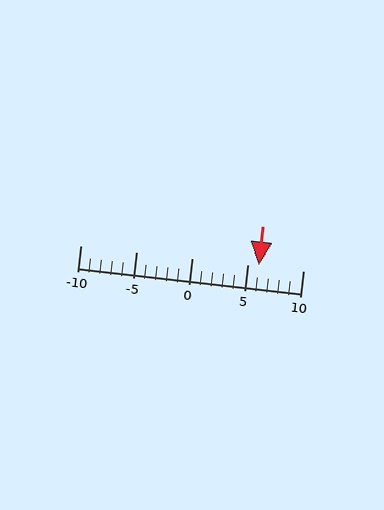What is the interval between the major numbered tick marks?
The major tick marks are spaced 5 units apart.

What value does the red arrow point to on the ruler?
The red arrow points to approximately 6.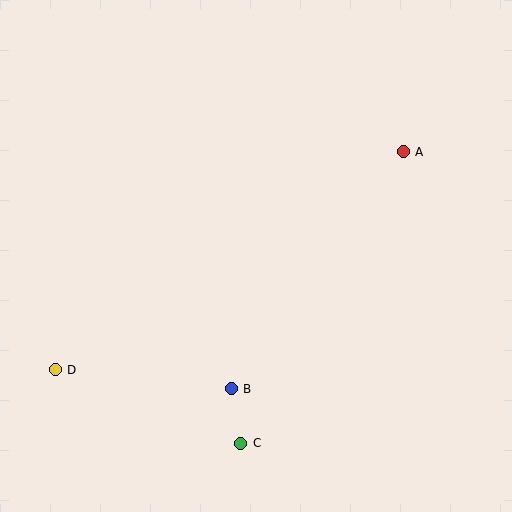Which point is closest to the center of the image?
Point B at (231, 389) is closest to the center.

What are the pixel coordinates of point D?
Point D is at (55, 370).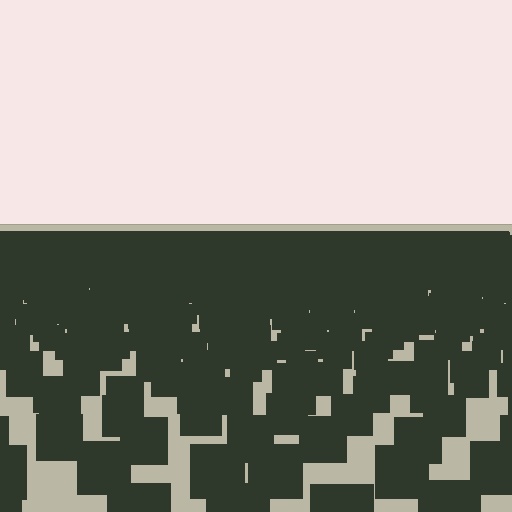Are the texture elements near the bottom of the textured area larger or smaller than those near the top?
Larger. Near the bottom, elements are closer to the viewer and appear at a bigger on-screen size.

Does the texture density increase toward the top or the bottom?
Density increases toward the top.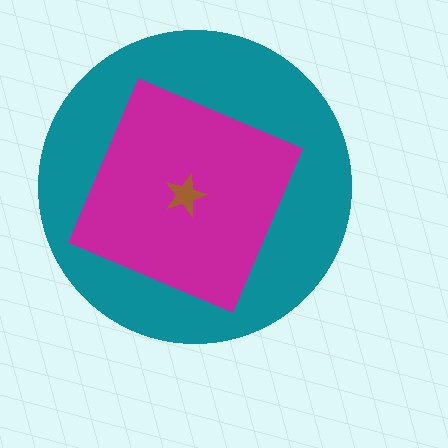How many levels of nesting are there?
3.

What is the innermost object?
The brown star.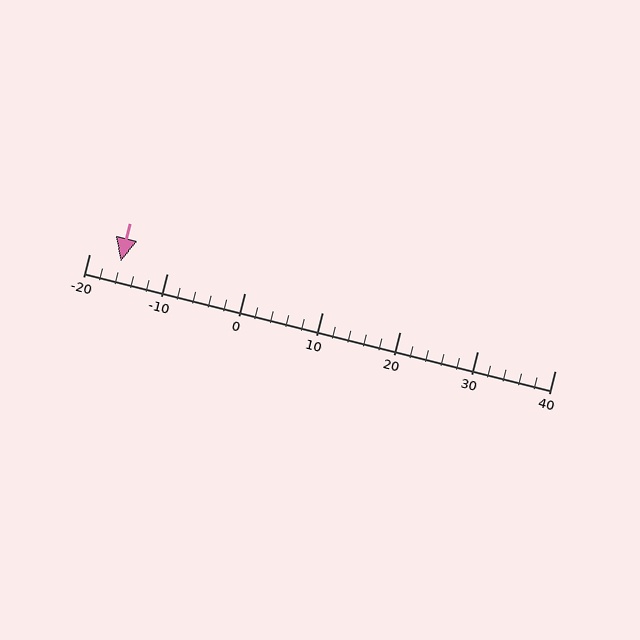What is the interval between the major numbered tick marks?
The major tick marks are spaced 10 units apart.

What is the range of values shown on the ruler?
The ruler shows values from -20 to 40.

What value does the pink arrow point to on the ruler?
The pink arrow points to approximately -16.